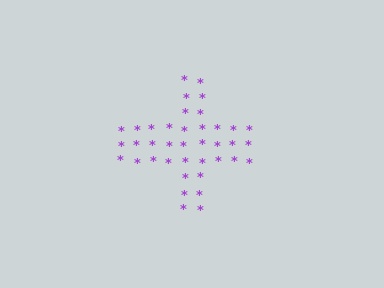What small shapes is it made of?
It is made of small asterisks.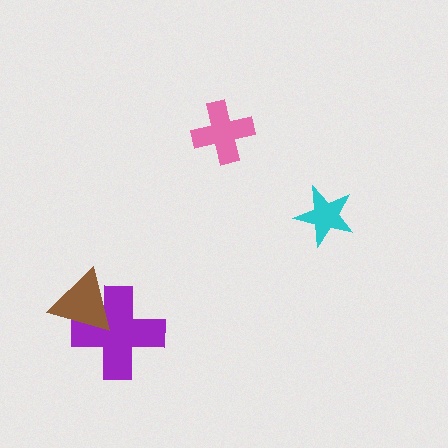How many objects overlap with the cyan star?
0 objects overlap with the cyan star.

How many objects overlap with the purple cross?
1 object overlaps with the purple cross.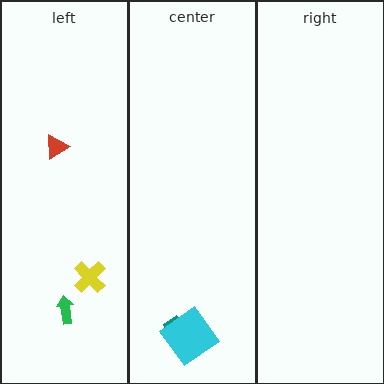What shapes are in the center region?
The teal pentagon, the cyan diamond.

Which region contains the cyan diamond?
The center region.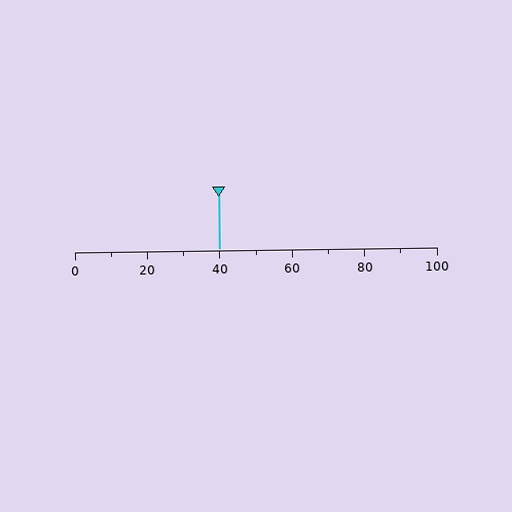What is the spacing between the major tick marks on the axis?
The major ticks are spaced 20 apart.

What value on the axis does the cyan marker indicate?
The marker indicates approximately 40.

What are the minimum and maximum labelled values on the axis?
The axis runs from 0 to 100.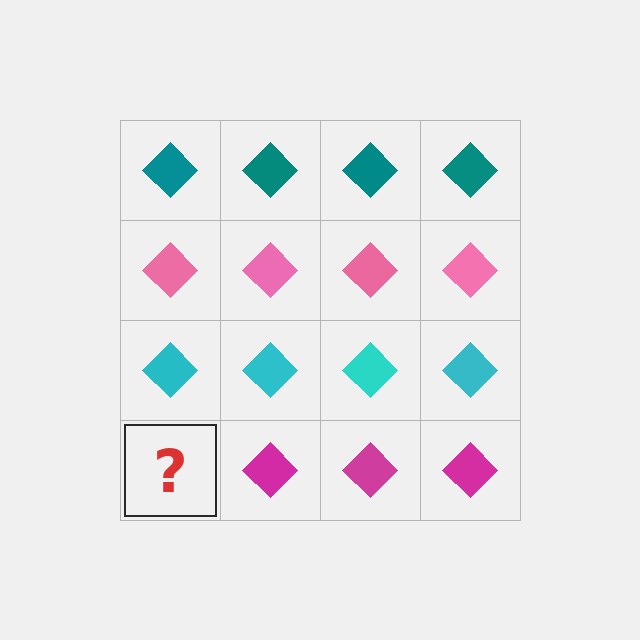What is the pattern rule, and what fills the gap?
The rule is that each row has a consistent color. The gap should be filled with a magenta diamond.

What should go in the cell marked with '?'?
The missing cell should contain a magenta diamond.